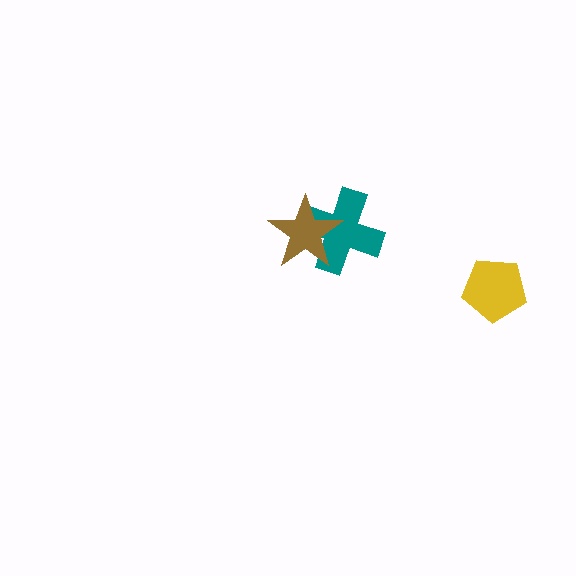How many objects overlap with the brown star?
1 object overlaps with the brown star.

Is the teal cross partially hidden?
Yes, it is partially covered by another shape.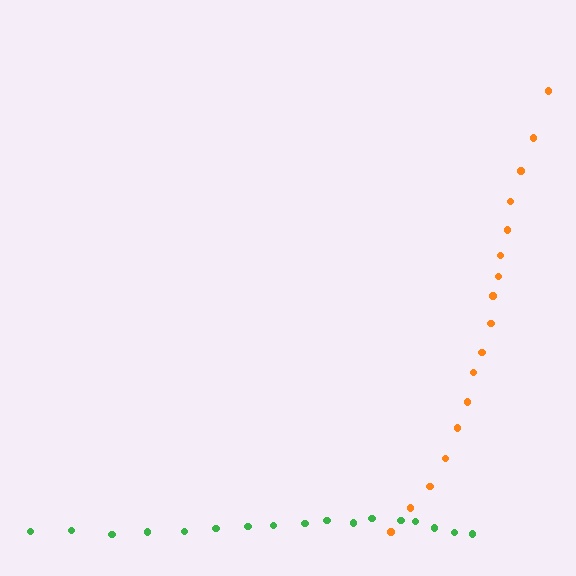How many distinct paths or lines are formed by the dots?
There are 2 distinct paths.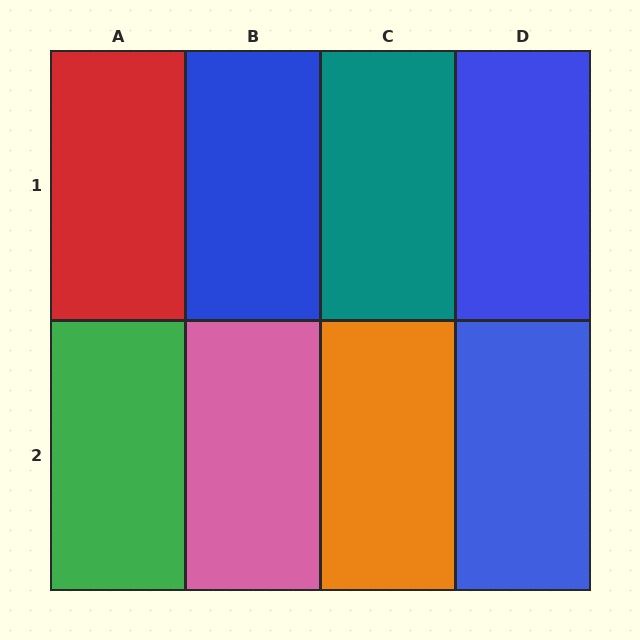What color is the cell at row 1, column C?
Teal.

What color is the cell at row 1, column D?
Blue.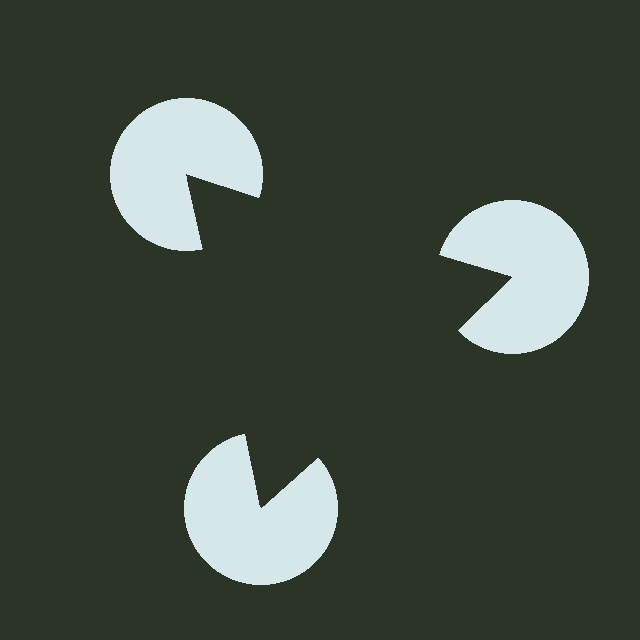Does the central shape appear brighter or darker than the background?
It typically appears slightly darker than the background, even though no actual brightness change is drawn.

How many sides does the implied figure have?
3 sides.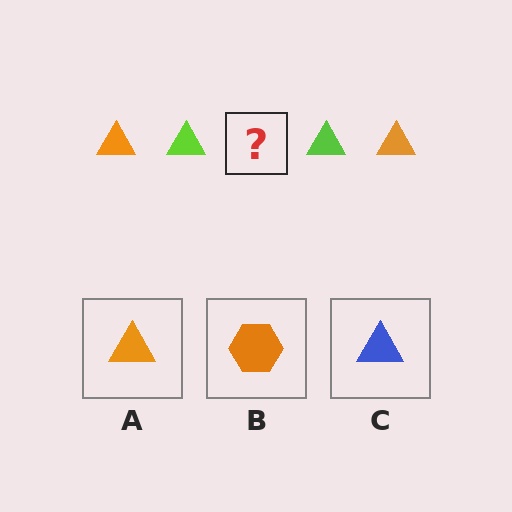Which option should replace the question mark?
Option A.